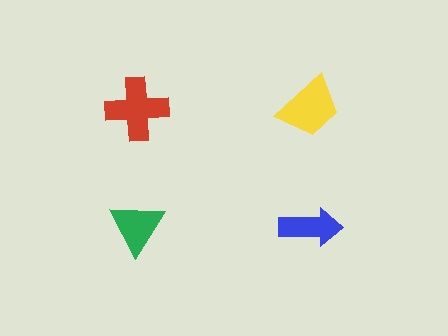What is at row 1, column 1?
A red cross.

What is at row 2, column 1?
A green triangle.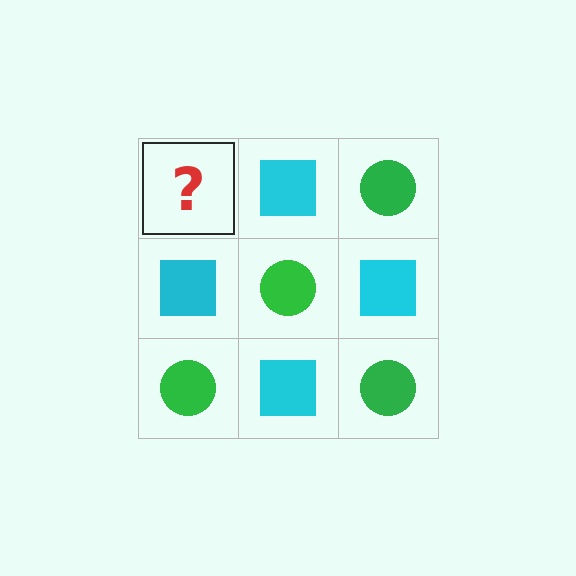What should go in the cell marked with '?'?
The missing cell should contain a green circle.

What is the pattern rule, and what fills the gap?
The rule is that it alternates green circle and cyan square in a checkerboard pattern. The gap should be filled with a green circle.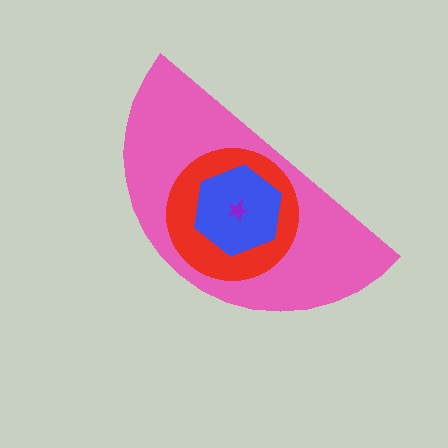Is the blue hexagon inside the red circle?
Yes.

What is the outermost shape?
The pink semicircle.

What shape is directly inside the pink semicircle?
The red circle.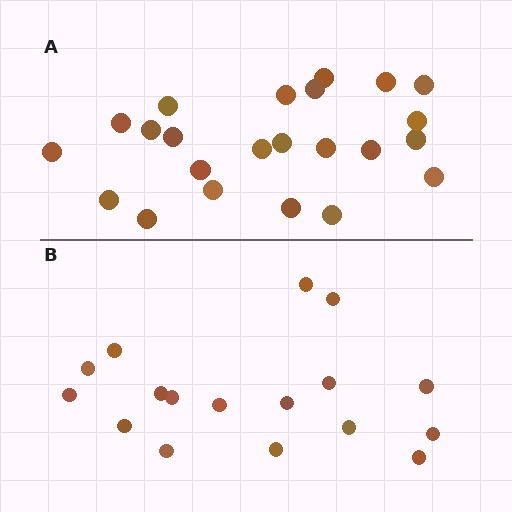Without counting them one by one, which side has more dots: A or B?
Region A (the top region) has more dots.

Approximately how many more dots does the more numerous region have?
Region A has about 6 more dots than region B.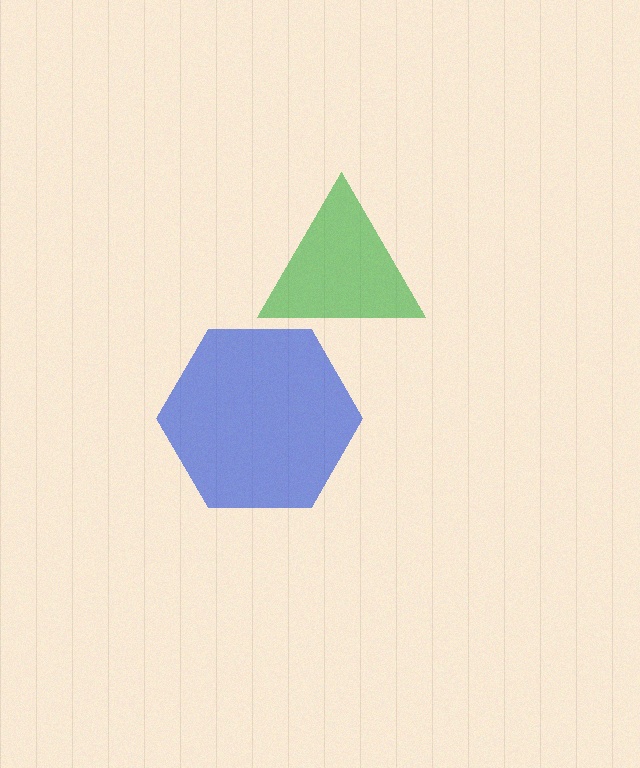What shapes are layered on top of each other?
The layered shapes are: a green triangle, a blue hexagon.